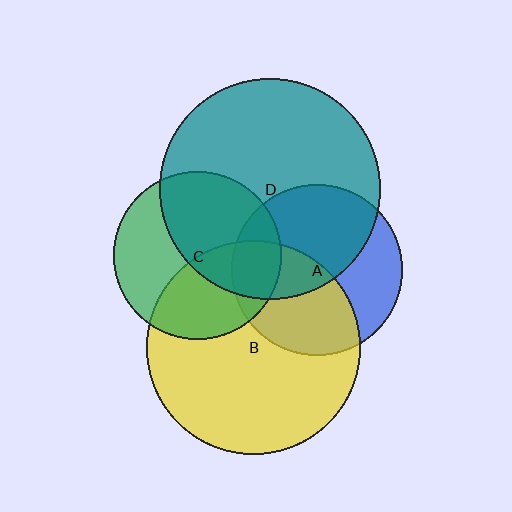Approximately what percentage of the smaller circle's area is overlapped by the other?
Approximately 20%.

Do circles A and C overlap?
Yes.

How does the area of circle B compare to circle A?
Approximately 1.6 times.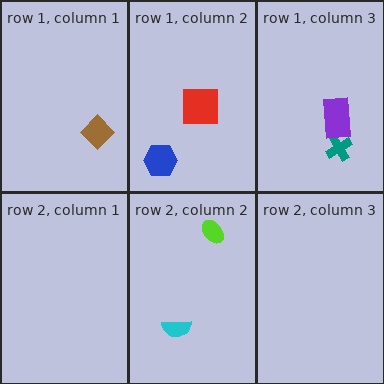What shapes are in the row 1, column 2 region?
The red square, the blue hexagon.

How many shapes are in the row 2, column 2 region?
2.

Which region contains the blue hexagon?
The row 1, column 2 region.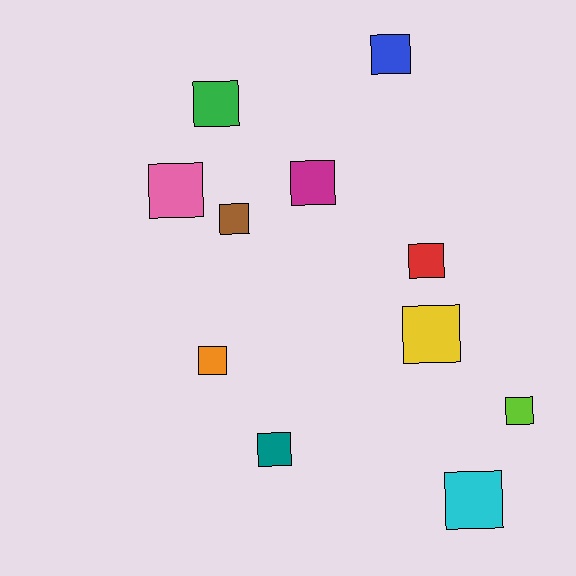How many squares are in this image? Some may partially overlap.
There are 11 squares.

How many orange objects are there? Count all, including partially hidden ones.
There is 1 orange object.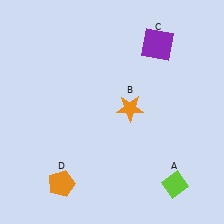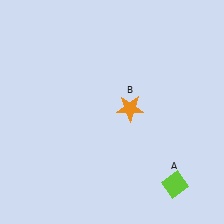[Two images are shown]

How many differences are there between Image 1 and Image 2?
There are 2 differences between the two images.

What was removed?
The purple square (C), the orange pentagon (D) were removed in Image 2.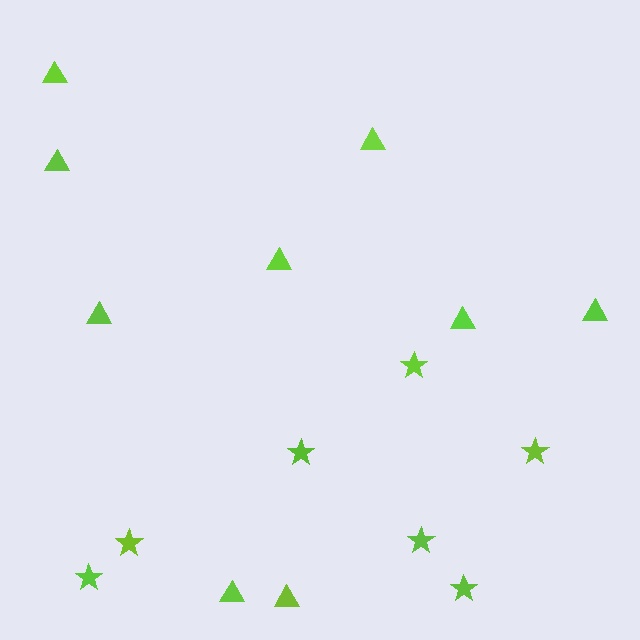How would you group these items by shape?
There are 2 groups: one group of stars (7) and one group of triangles (9).